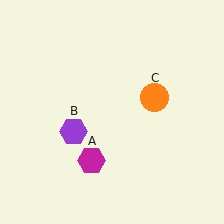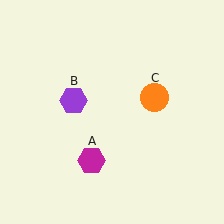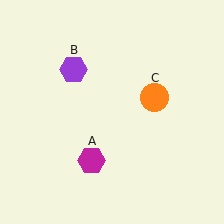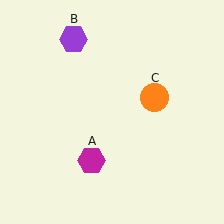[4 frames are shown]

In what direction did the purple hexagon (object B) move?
The purple hexagon (object B) moved up.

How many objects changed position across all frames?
1 object changed position: purple hexagon (object B).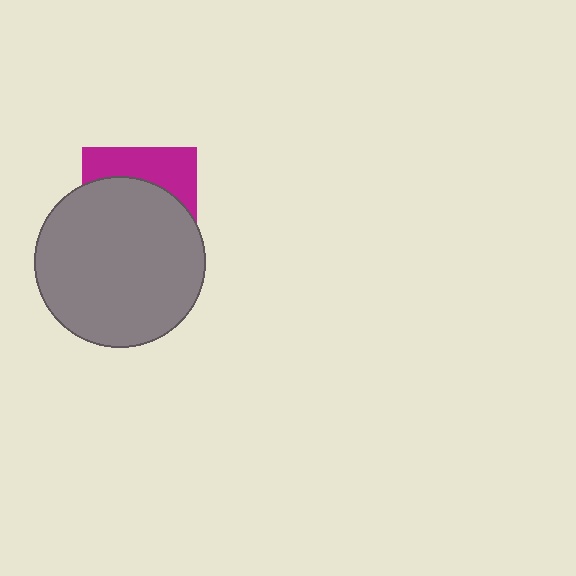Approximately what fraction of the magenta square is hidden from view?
Roughly 67% of the magenta square is hidden behind the gray circle.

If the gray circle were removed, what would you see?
You would see the complete magenta square.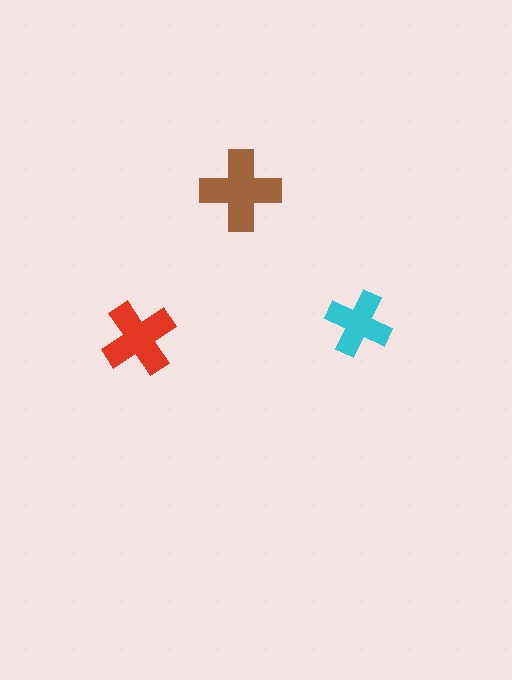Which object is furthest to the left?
The red cross is leftmost.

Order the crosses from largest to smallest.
the brown one, the red one, the cyan one.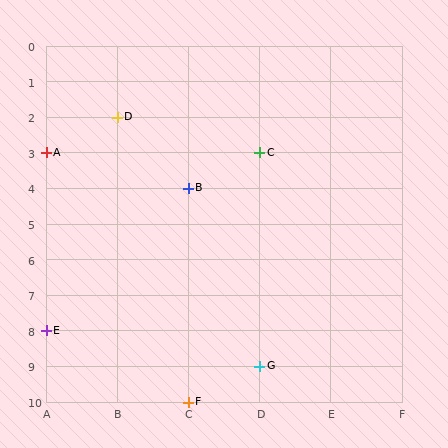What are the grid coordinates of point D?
Point D is at grid coordinates (B, 2).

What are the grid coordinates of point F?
Point F is at grid coordinates (C, 10).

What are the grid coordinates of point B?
Point B is at grid coordinates (C, 4).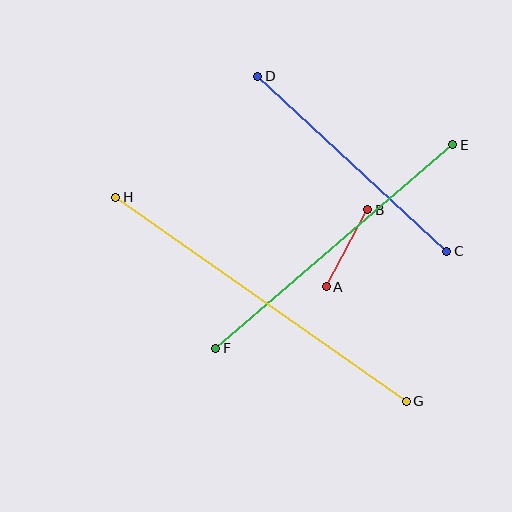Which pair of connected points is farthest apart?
Points G and H are farthest apart.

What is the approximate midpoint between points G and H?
The midpoint is at approximately (261, 299) pixels.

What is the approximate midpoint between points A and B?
The midpoint is at approximately (347, 248) pixels.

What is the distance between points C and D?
The distance is approximately 257 pixels.